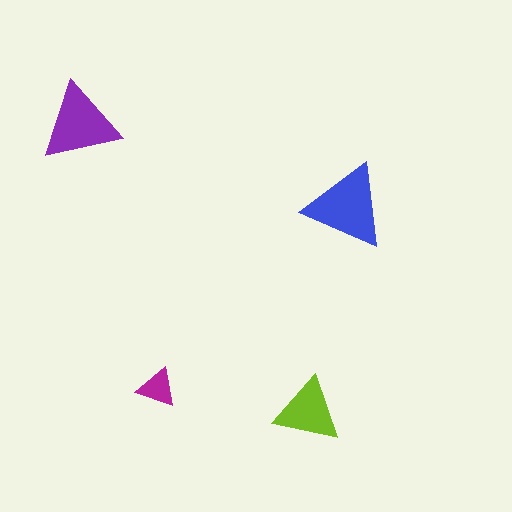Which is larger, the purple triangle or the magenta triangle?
The purple one.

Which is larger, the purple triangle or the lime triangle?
The purple one.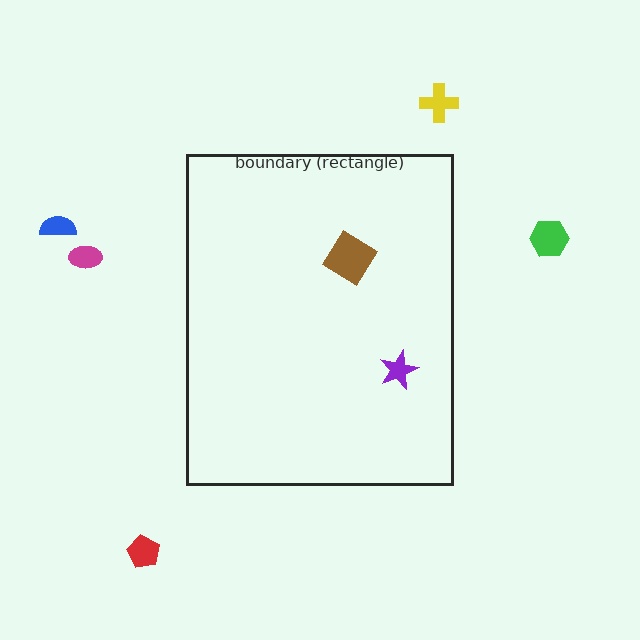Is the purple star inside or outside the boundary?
Inside.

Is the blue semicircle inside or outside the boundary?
Outside.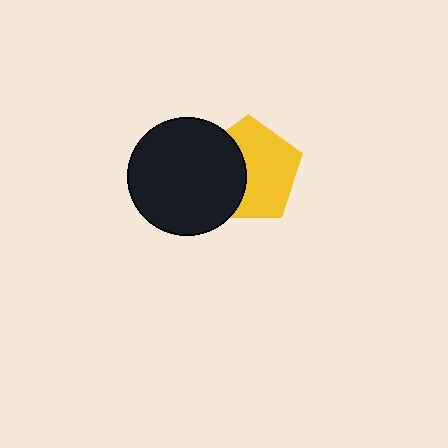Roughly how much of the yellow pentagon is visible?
About half of it is visible (roughly 60%).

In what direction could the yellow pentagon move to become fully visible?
The yellow pentagon could move right. That would shift it out from behind the black circle entirely.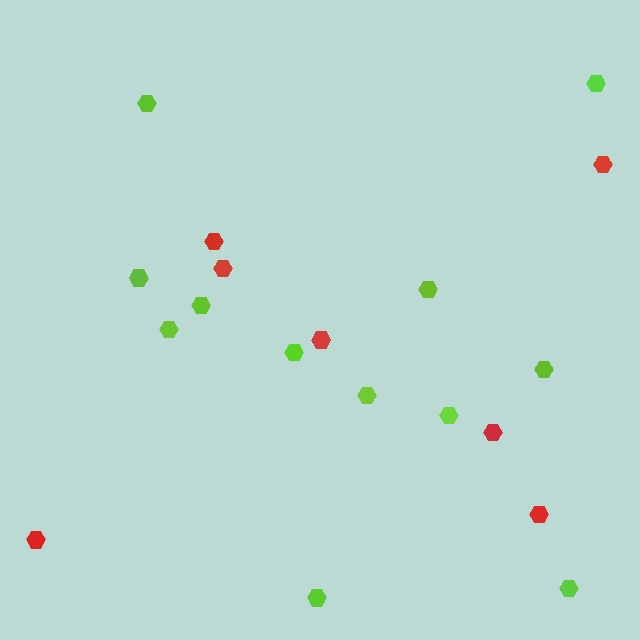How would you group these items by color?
There are 2 groups: one group of red hexagons (7) and one group of lime hexagons (12).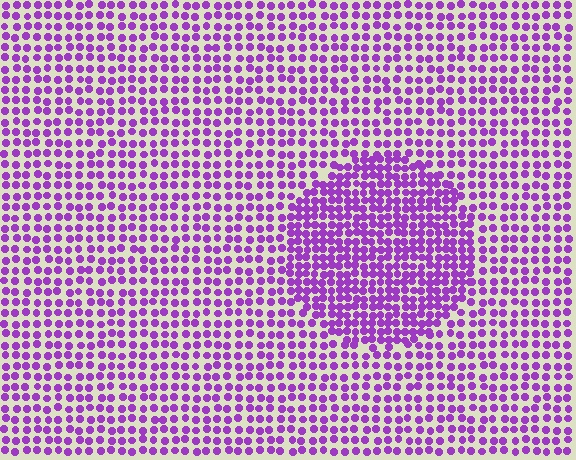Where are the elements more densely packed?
The elements are more densely packed inside the circle boundary.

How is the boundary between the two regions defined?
The boundary is defined by a change in element density (approximately 1.7x ratio). All elements are the same color, size, and shape.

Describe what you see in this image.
The image contains small purple elements arranged at two different densities. A circle-shaped region is visible where the elements are more densely packed than the surrounding area.